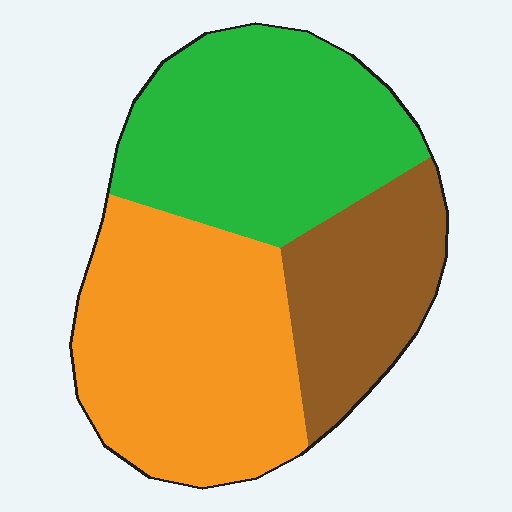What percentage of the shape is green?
Green covers about 35% of the shape.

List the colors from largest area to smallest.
From largest to smallest: orange, green, brown.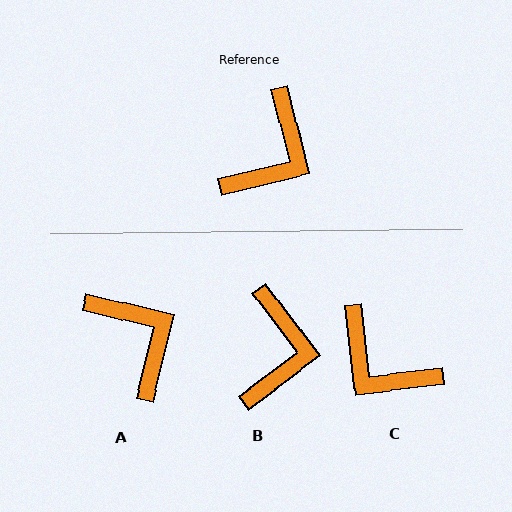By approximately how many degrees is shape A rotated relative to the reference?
Approximately 62 degrees counter-clockwise.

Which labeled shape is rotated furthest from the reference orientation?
C, about 97 degrees away.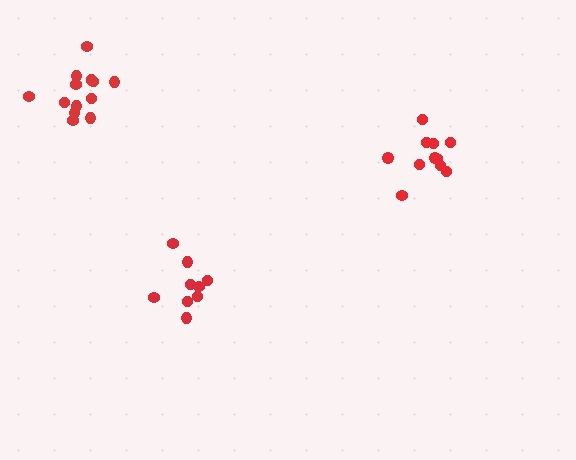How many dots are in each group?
Group 1: 11 dots, Group 2: 14 dots, Group 3: 9 dots (34 total).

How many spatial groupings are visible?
There are 3 spatial groupings.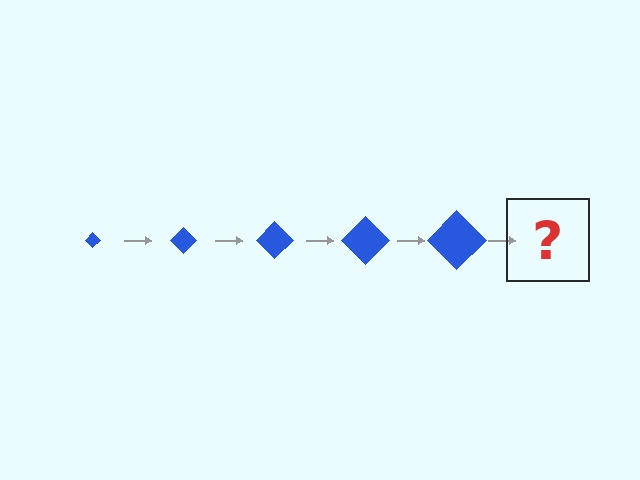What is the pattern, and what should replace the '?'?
The pattern is that the diamond gets progressively larger each step. The '?' should be a blue diamond, larger than the previous one.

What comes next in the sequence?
The next element should be a blue diamond, larger than the previous one.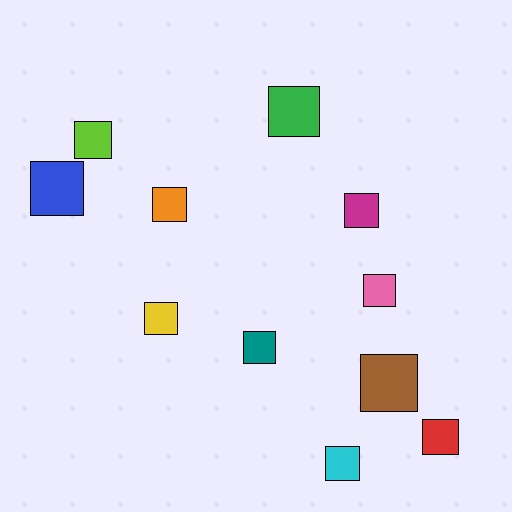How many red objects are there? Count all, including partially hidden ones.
There is 1 red object.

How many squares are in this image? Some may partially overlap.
There are 11 squares.